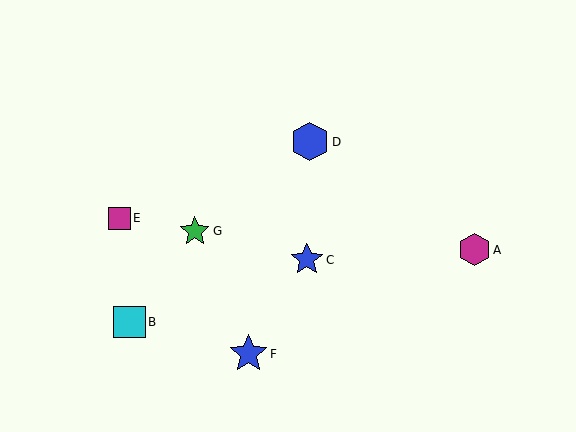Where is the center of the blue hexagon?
The center of the blue hexagon is at (310, 142).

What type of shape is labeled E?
Shape E is a magenta square.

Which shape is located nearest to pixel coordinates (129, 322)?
The cyan square (labeled B) at (129, 322) is nearest to that location.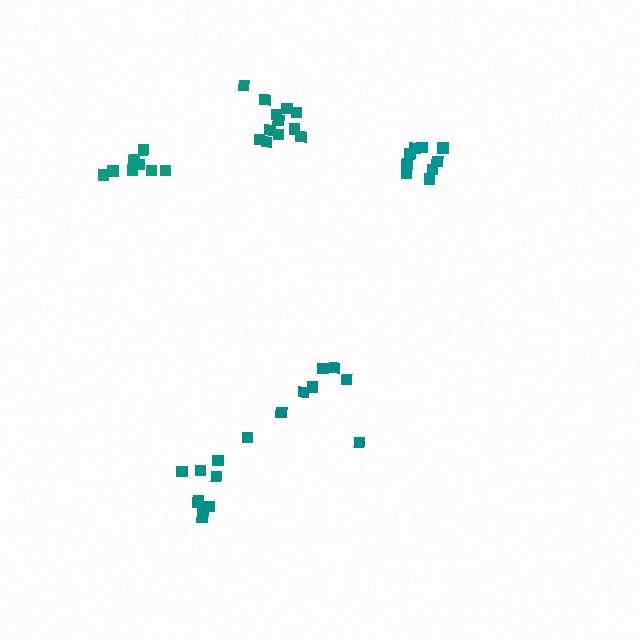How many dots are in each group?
Group 1: 10 dots, Group 2: 7 dots, Group 3: 8 dots, Group 4: 9 dots, Group 5: 12 dots (46 total).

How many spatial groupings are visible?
There are 5 spatial groupings.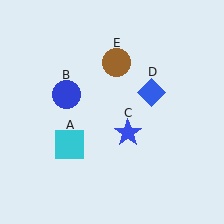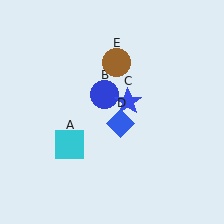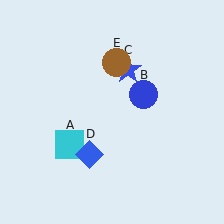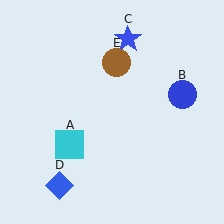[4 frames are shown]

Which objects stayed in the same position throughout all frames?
Cyan square (object A) and brown circle (object E) remained stationary.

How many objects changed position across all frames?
3 objects changed position: blue circle (object B), blue star (object C), blue diamond (object D).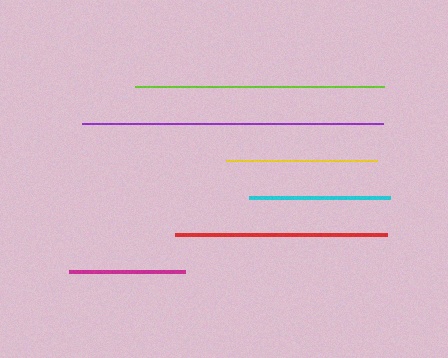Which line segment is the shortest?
The magenta line is the shortest at approximately 116 pixels.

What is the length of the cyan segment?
The cyan segment is approximately 141 pixels long.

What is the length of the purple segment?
The purple segment is approximately 301 pixels long.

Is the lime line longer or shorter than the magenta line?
The lime line is longer than the magenta line.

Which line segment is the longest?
The purple line is the longest at approximately 301 pixels.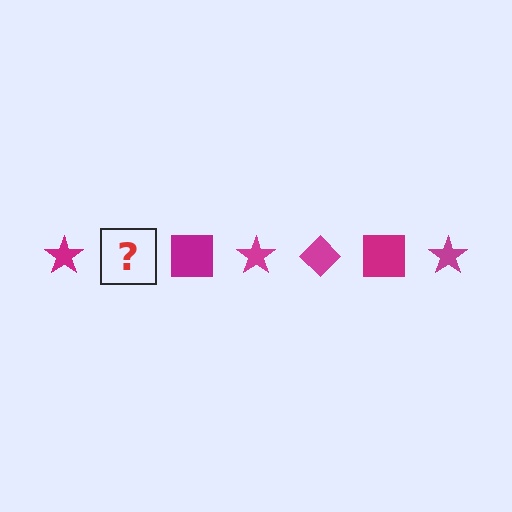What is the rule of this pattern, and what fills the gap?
The rule is that the pattern cycles through star, diamond, square shapes in magenta. The gap should be filled with a magenta diamond.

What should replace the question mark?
The question mark should be replaced with a magenta diamond.